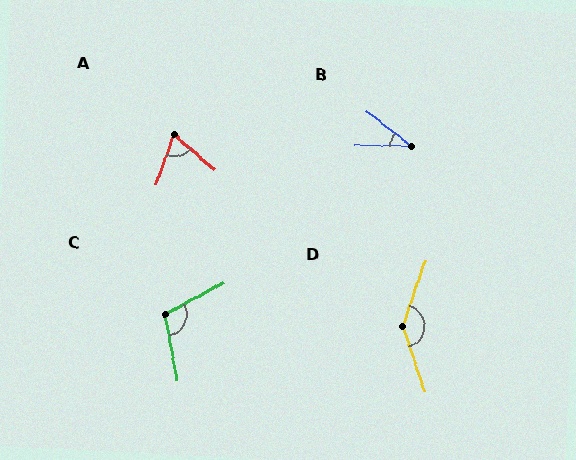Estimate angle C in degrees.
Approximately 108 degrees.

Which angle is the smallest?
B, at approximately 37 degrees.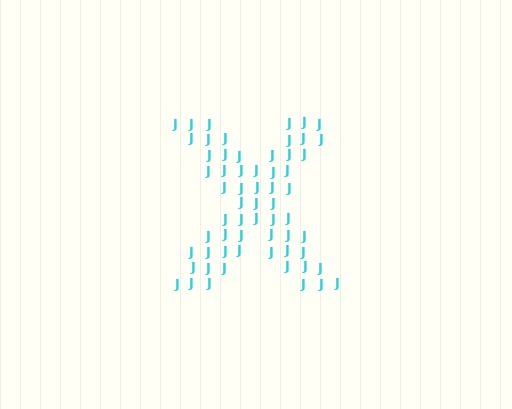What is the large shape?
The large shape is the letter X.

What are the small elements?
The small elements are letter J's.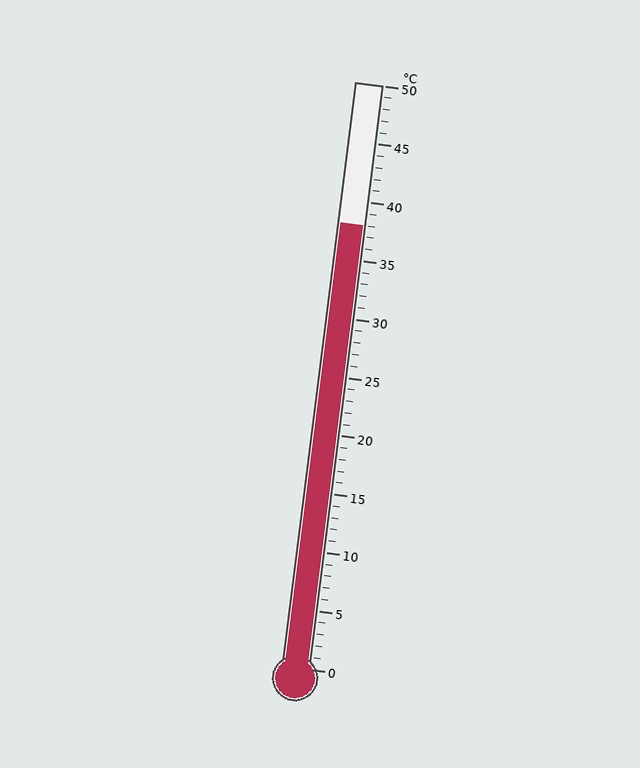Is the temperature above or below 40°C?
The temperature is below 40°C.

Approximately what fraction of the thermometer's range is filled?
The thermometer is filled to approximately 75% of its range.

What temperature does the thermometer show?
The thermometer shows approximately 38°C.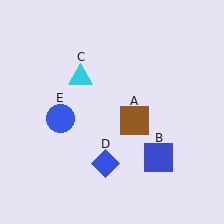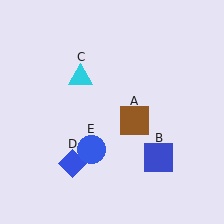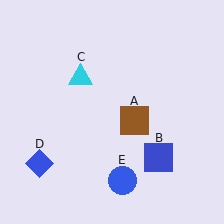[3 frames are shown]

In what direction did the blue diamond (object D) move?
The blue diamond (object D) moved left.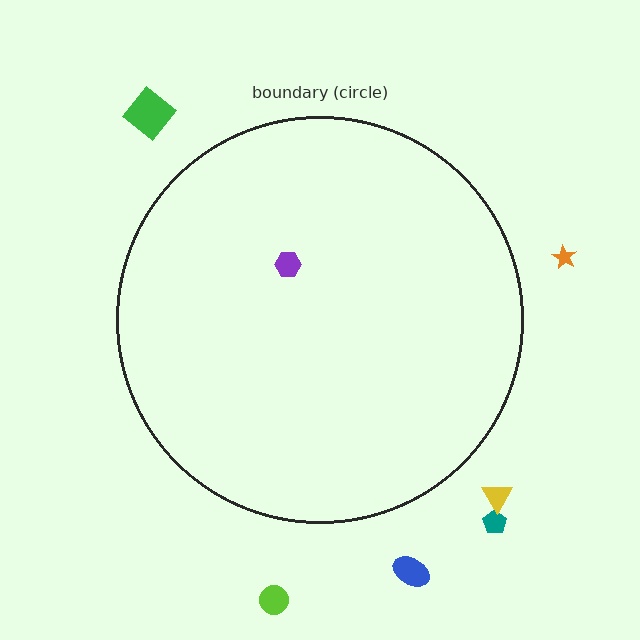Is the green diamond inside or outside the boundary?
Outside.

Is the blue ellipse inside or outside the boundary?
Outside.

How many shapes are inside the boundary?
1 inside, 6 outside.